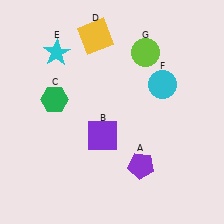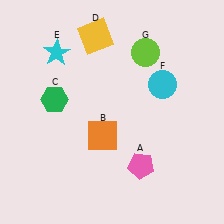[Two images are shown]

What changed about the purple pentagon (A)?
In Image 1, A is purple. In Image 2, it changed to pink.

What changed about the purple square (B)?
In Image 1, B is purple. In Image 2, it changed to orange.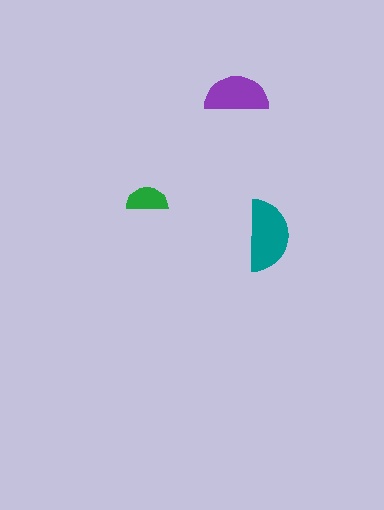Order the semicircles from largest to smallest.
the teal one, the purple one, the green one.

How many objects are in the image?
There are 3 objects in the image.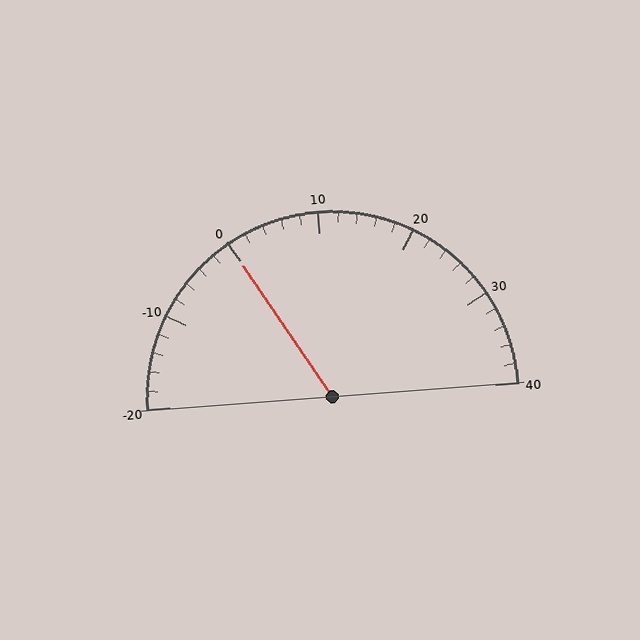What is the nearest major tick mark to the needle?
The nearest major tick mark is 0.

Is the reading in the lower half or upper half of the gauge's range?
The reading is in the lower half of the range (-20 to 40).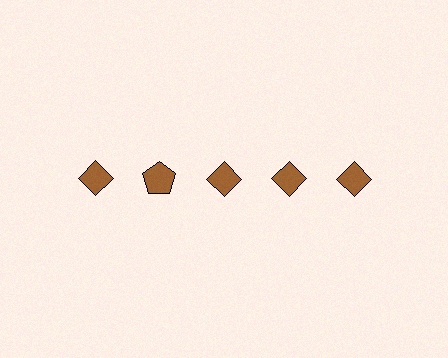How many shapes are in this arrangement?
There are 5 shapes arranged in a grid pattern.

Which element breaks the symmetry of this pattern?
The brown pentagon in the top row, second from left column breaks the symmetry. All other shapes are brown diamonds.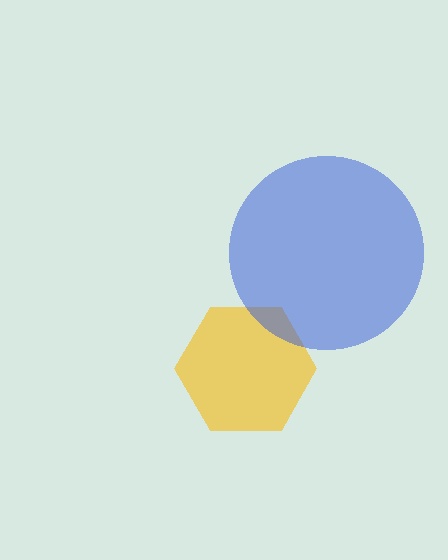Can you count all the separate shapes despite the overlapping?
Yes, there are 2 separate shapes.